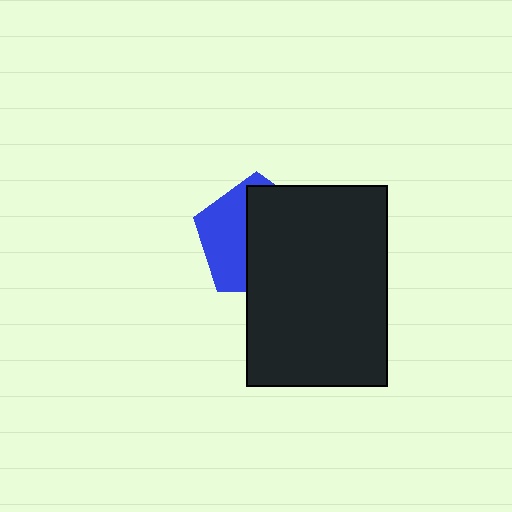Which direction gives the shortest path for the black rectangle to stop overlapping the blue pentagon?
Moving right gives the shortest separation.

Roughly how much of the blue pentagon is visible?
A small part of it is visible (roughly 40%).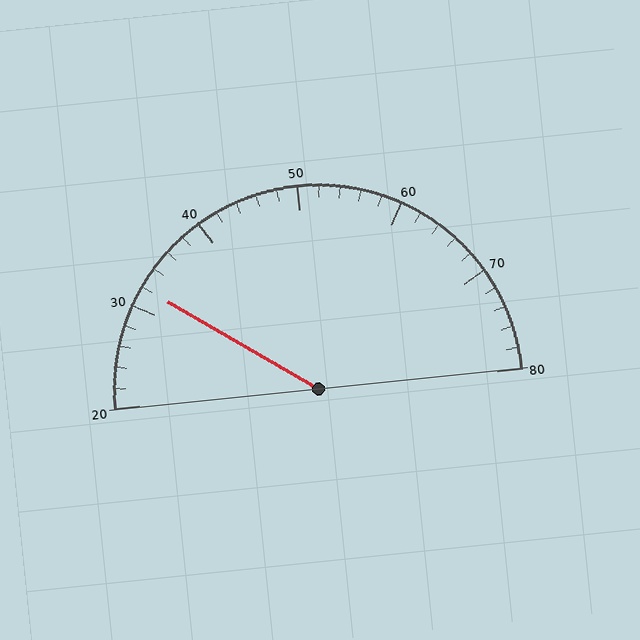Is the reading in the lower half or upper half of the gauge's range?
The reading is in the lower half of the range (20 to 80).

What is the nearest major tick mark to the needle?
The nearest major tick mark is 30.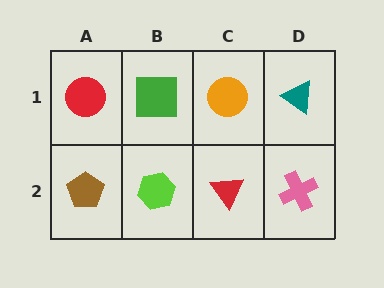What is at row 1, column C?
An orange circle.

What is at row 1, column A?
A red circle.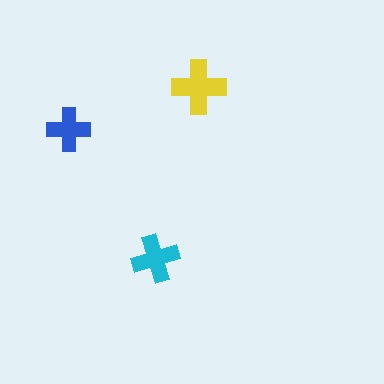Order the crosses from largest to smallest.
the yellow one, the cyan one, the blue one.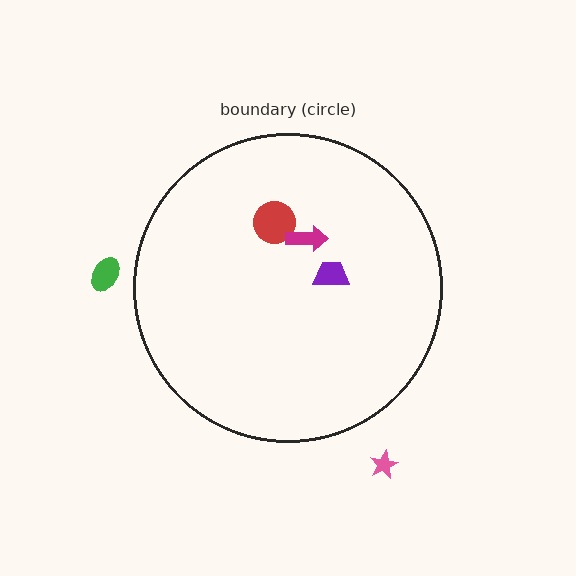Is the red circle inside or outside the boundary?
Inside.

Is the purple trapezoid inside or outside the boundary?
Inside.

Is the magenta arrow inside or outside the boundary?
Inside.